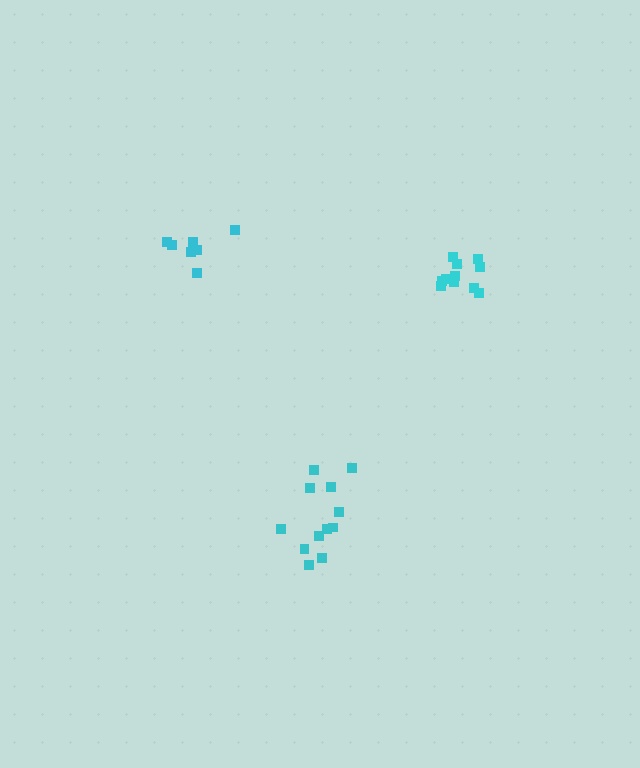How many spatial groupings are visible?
There are 3 spatial groupings.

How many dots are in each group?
Group 1: 11 dots, Group 2: 7 dots, Group 3: 12 dots (30 total).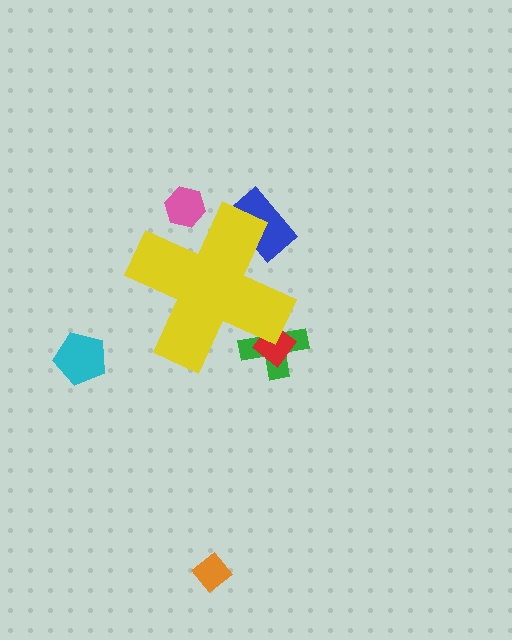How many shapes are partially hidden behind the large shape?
4 shapes are partially hidden.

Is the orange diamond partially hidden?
No, the orange diamond is fully visible.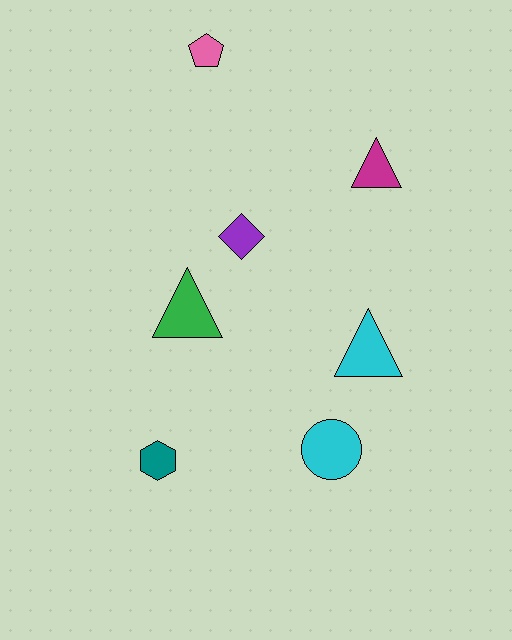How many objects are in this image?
There are 7 objects.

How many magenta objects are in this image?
There is 1 magenta object.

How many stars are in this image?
There are no stars.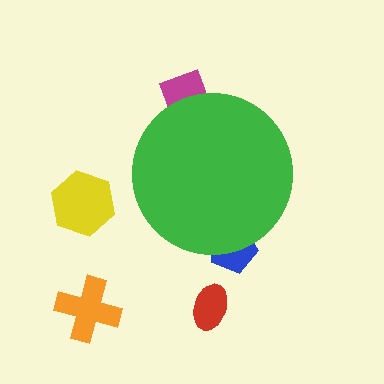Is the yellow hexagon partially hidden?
No, the yellow hexagon is fully visible.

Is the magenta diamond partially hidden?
Yes, the magenta diamond is partially hidden behind the green circle.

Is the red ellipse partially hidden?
No, the red ellipse is fully visible.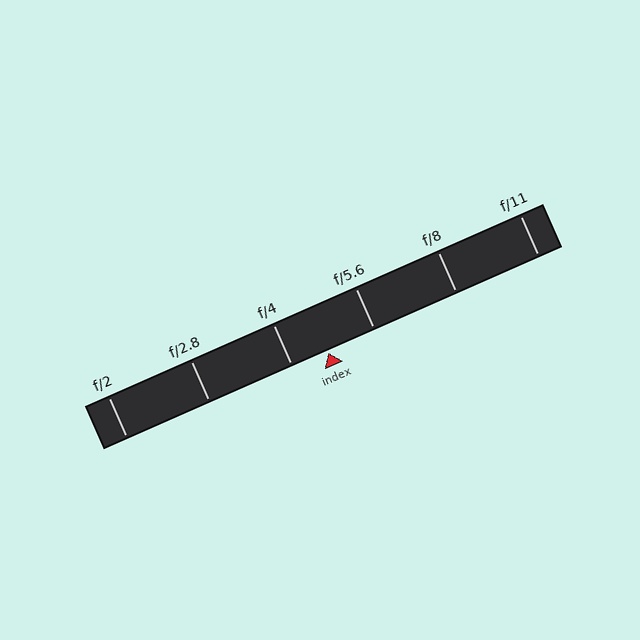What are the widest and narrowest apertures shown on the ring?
The widest aperture shown is f/2 and the narrowest is f/11.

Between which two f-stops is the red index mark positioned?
The index mark is between f/4 and f/5.6.